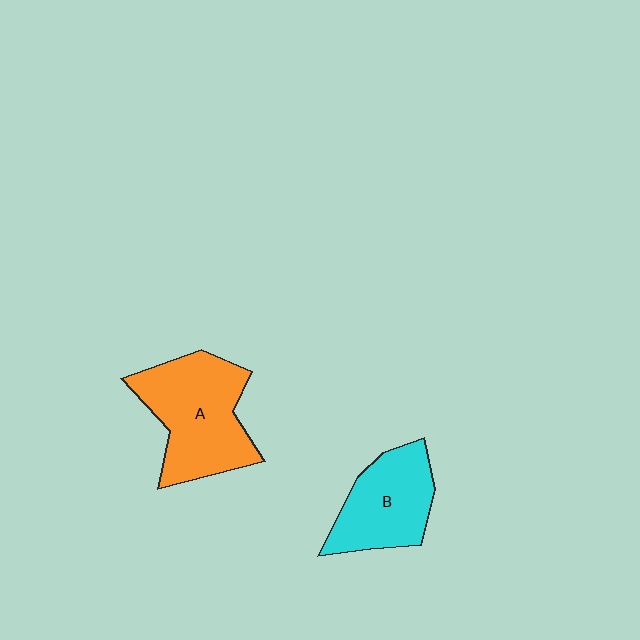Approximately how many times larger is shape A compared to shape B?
Approximately 1.3 times.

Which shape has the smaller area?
Shape B (cyan).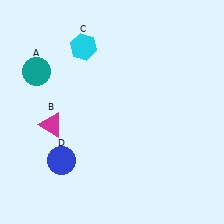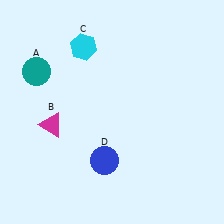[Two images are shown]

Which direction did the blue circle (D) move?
The blue circle (D) moved right.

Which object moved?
The blue circle (D) moved right.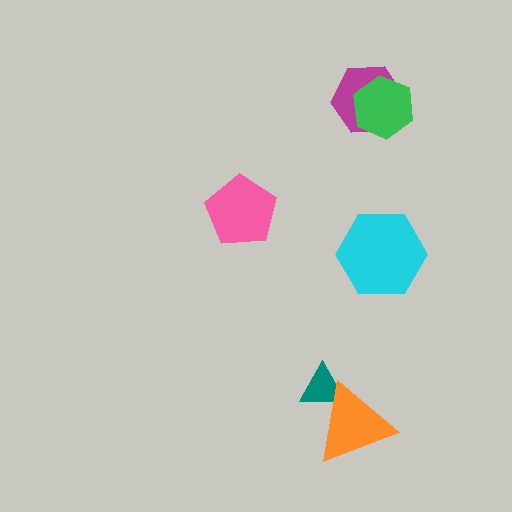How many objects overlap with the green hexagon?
1 object overlaps with the green hexagon.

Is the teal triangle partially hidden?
Yes, it is partially covered by another shape.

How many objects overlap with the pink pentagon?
0 objects overlap with the pink pentagon.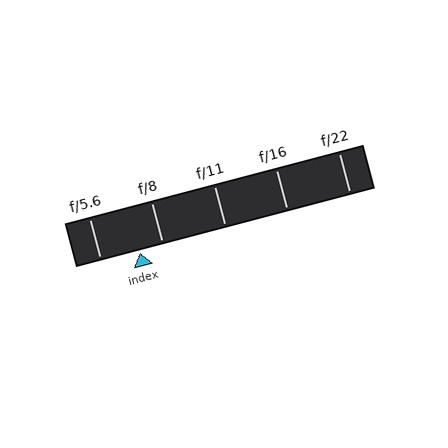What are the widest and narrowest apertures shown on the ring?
The widest aperture shown is f/5.6 and the narrowest is f/22.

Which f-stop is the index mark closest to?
The index mark is closest to f/8.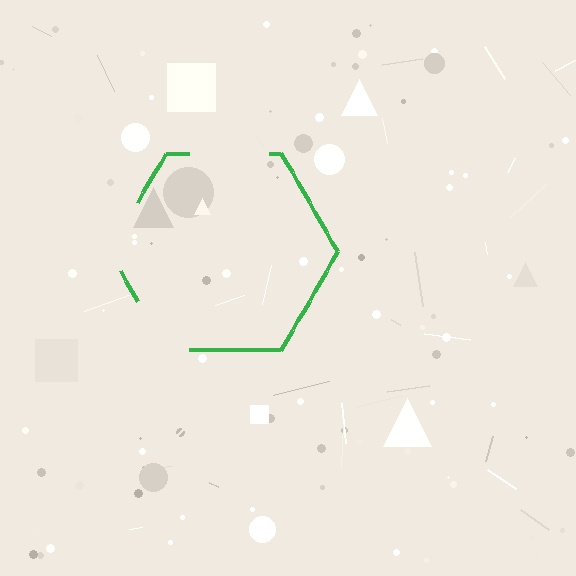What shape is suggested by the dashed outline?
The dashed outline suggests a hexagon.